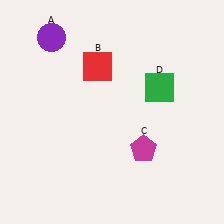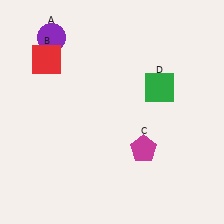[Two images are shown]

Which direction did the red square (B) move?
The red square (B) moved left.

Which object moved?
The red square (B) moved left.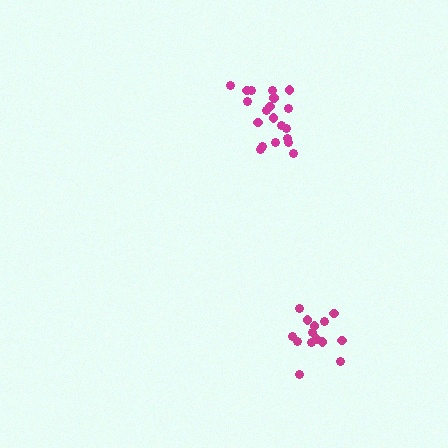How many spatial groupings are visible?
There are 2 spatial groupings.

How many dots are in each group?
Group 1: 14 dots, Group 2: 20 dots (34 total).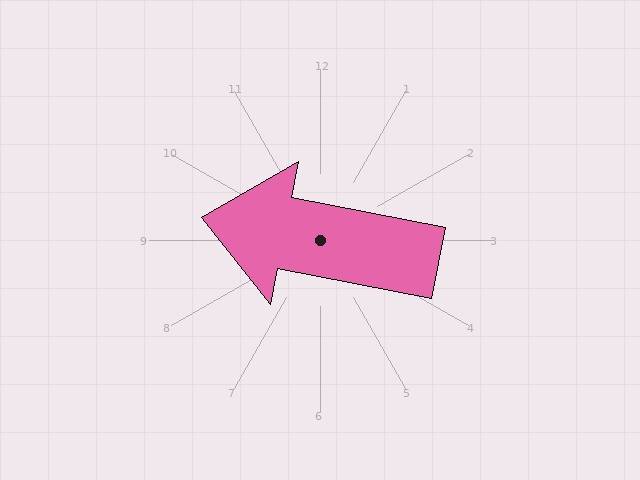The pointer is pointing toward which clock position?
Roughly 9 o'clock.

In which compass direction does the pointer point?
West.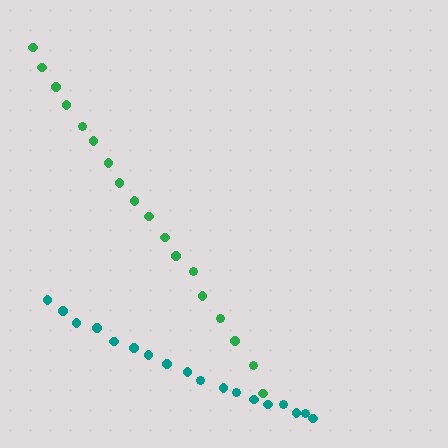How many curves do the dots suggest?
There are 2 distinct paths.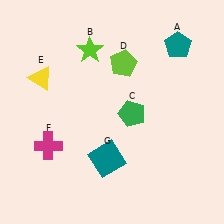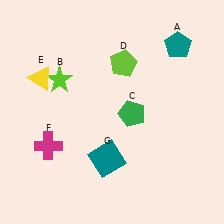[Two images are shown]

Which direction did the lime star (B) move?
The lime star (B) moved left.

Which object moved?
The lime star (B) moved left.